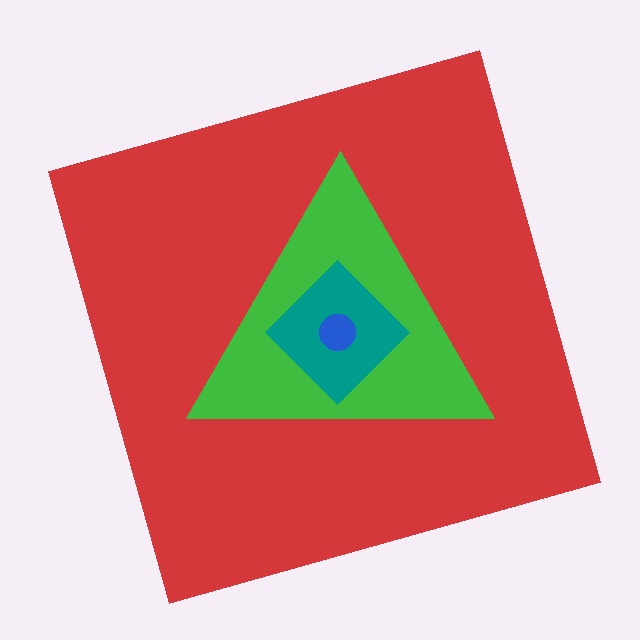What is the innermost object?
The blue circle.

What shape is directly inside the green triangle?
The teal diamond.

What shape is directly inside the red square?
The green triangle.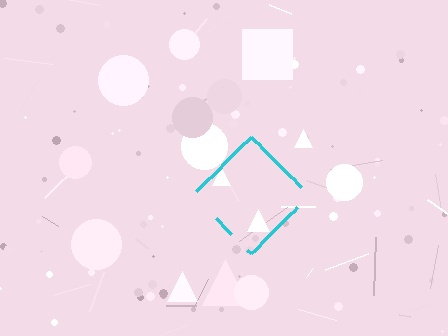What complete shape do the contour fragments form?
The contour fragments form a diamond.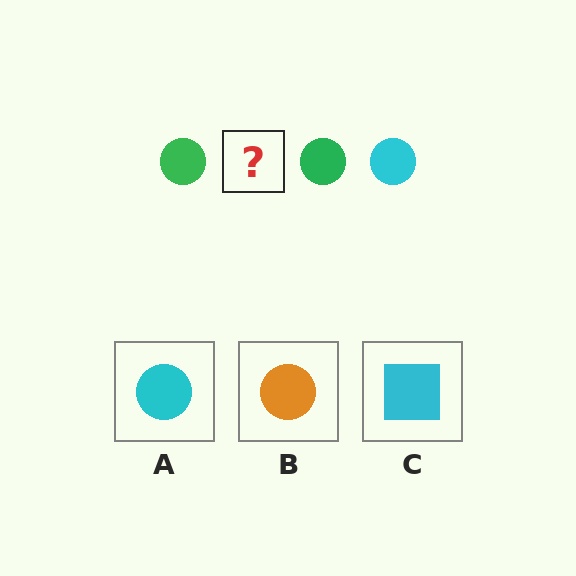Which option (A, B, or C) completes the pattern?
A.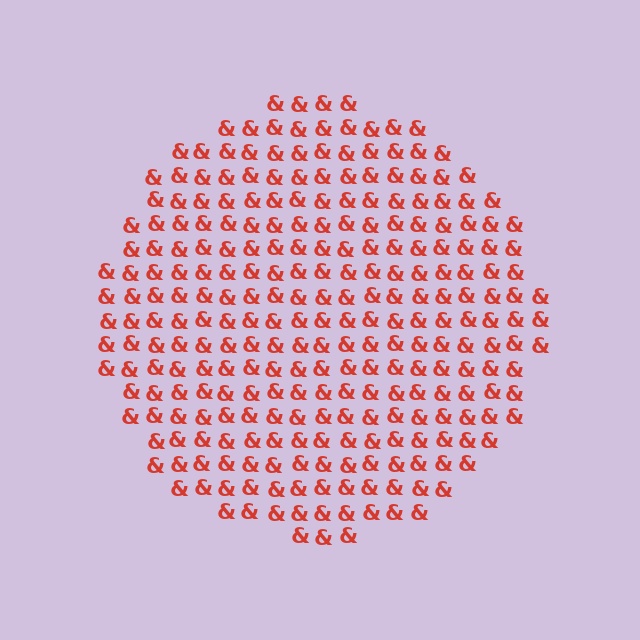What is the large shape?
The large shape is a circle.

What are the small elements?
The small elements are ampersands.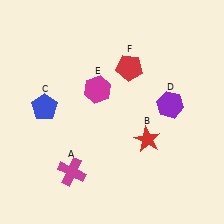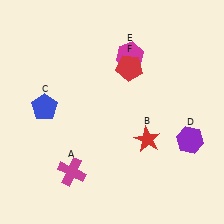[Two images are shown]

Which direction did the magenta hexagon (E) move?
The magenta hexagon (E) moved up.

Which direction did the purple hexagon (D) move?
The purple hexagon (D) moved down.